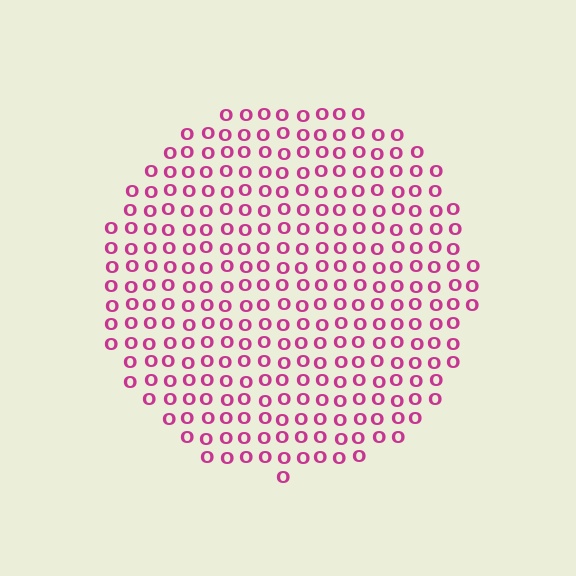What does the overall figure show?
The overall figure shows a circle.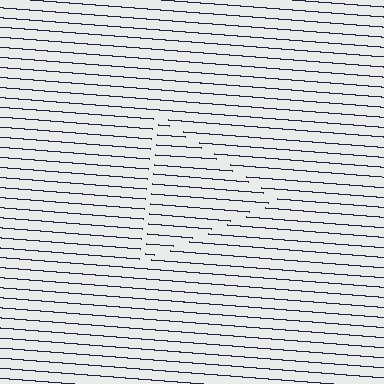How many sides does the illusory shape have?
3 sides — the line-ends trace a triangle.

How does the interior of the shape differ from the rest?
The interior of the shape contains the same grating, shifted by half a period — the contour is defined by the phase discontinuity where line-ends from the inner and outer gratings abut.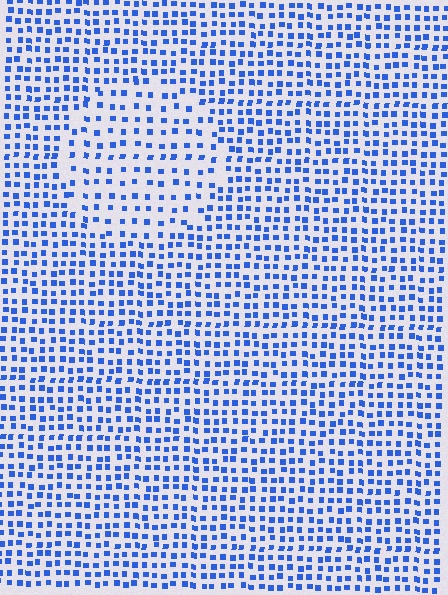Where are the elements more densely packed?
The elements are more densely packed outside the circle boundary.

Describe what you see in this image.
The image contains small blue elements arranged at two different densities. A circle-shaped region is visible where the elements are less densely packed than the surrounding area.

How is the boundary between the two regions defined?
The boundary is defined by a change in element density (approximately 1.7x ratio). All elements are the same color, size, and shape.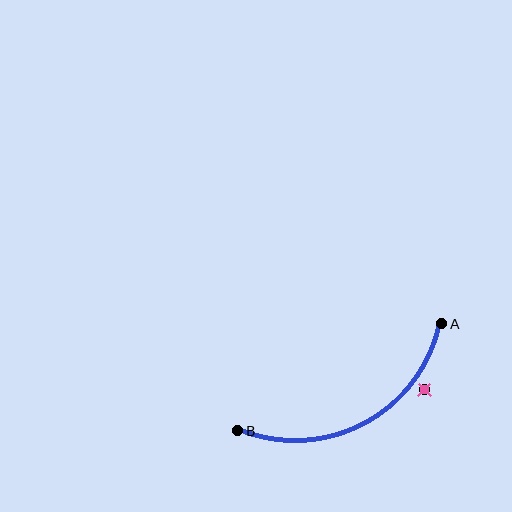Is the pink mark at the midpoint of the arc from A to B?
No — the pink mark does not lie on the arc at all. It sits slightly outside the curve.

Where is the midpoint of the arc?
The arc midpoint is the point on the curve farthest from the straight line joining A and B. It sits below that line.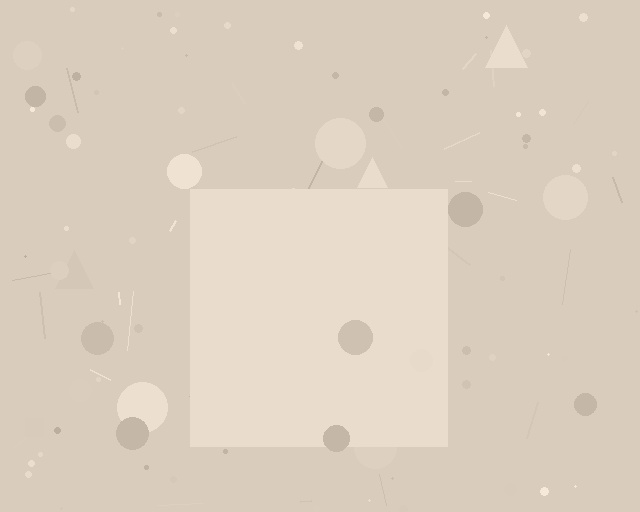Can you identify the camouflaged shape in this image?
The camouflaged shape is a square.